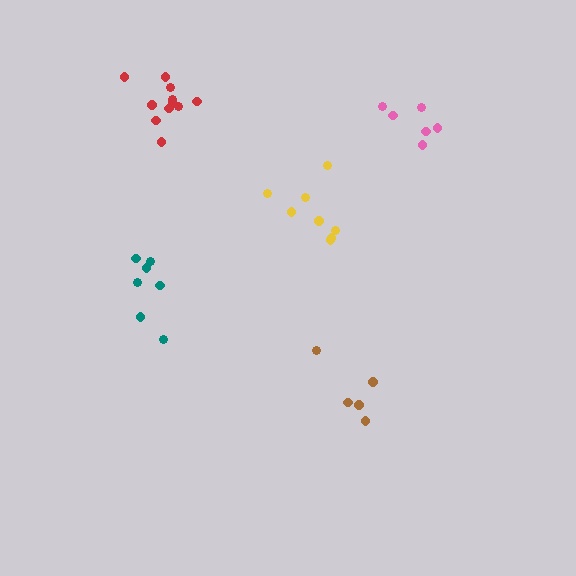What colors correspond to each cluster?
The clusters are colored: pink, teal, brown, red, yellow.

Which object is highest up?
The red cluster is topmost.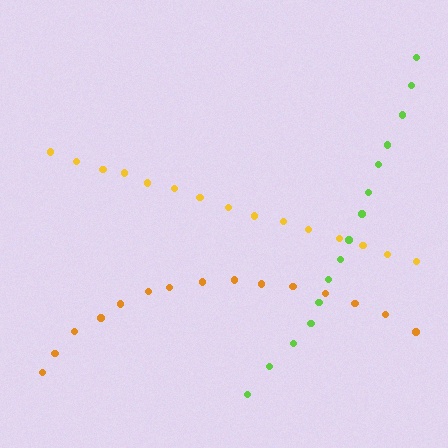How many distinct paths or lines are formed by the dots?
There are 3 distinct paths.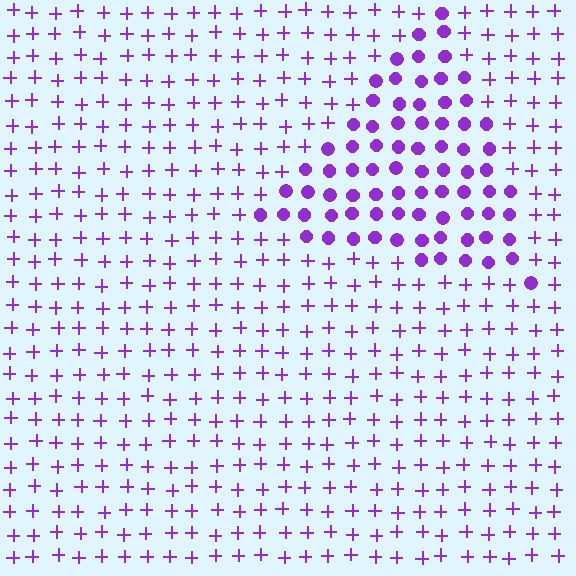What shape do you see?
I see a triangle.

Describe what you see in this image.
The image is filled with small purple elements arranged in a uniform grid. A triangle-shaped region contains circles, while the surrounding area contains plus signs. The boundary is defined purely by the change in element shape.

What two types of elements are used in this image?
The image uses circles inside the triangle region and plus signs outside it.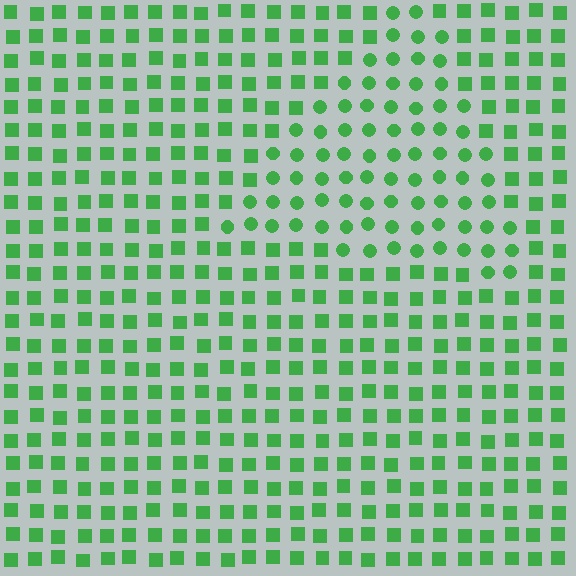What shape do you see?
I see a triangle.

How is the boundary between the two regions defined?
The boundary is defined by a change in element shape: circles inside vs. squares outside. All elements share the same color and spacing.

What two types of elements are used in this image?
The image uses circles inside the triangle region and squares outside it.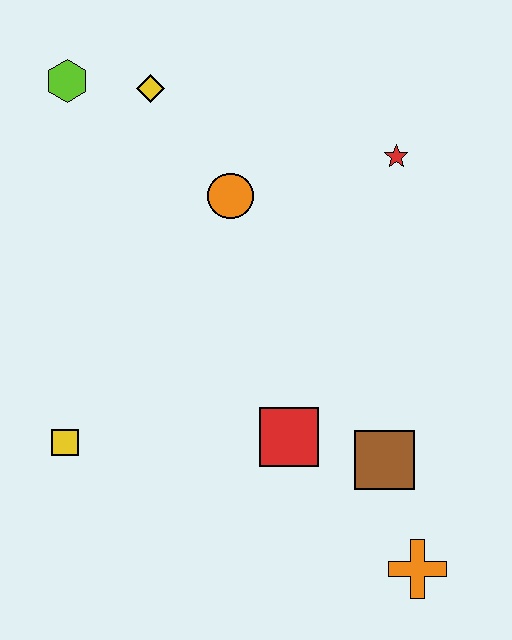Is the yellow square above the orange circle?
No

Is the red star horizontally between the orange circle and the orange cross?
Yes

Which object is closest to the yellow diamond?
The lime hexagon is closest to the yellow diamond.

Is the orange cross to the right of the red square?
Yes